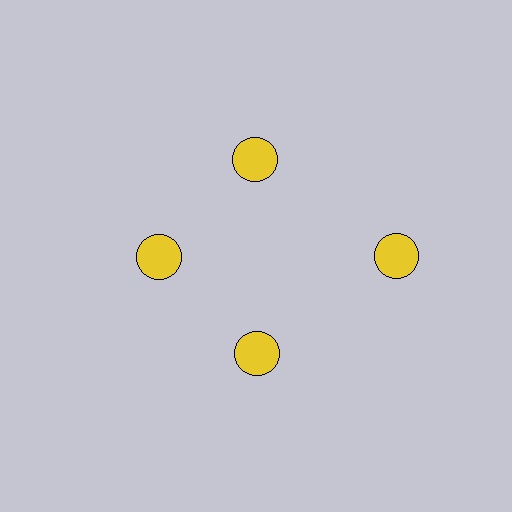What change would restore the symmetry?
The symmetry would be restored by moving it inward, back onto the ring so that all 4 circles sit at equal angles and equal distance from the center.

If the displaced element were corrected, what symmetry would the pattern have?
It would have 4-fold rotational symmetry — the pattern would map onto itself every 90 degrees.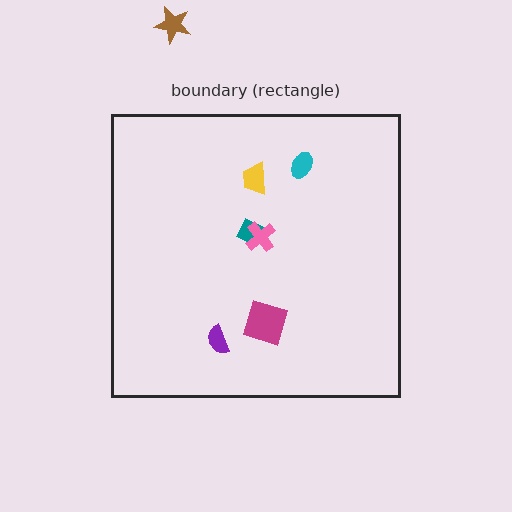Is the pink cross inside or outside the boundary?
Inside.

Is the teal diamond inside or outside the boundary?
Inside.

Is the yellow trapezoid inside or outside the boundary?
Inside.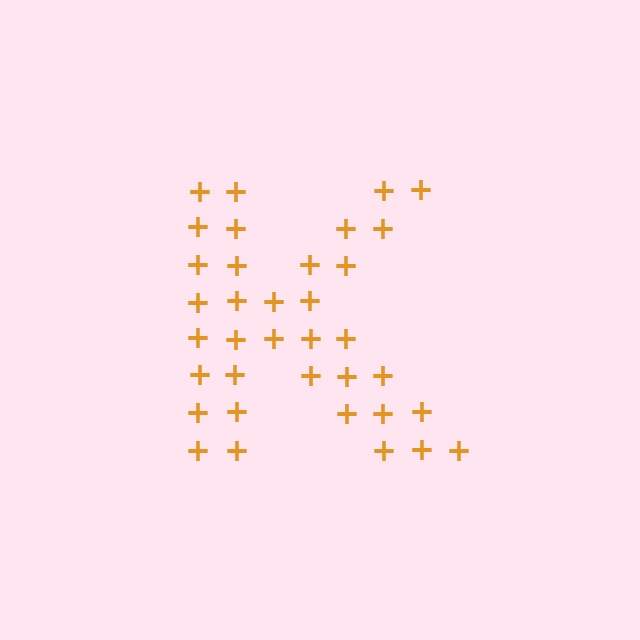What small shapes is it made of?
It is made of small plus signs.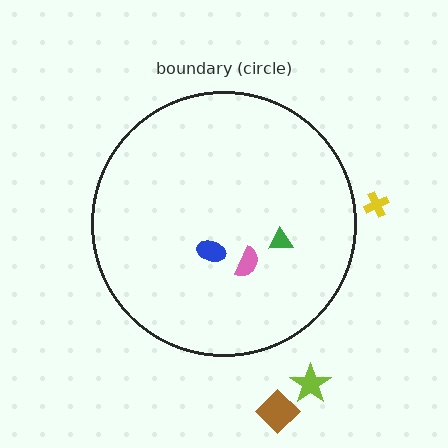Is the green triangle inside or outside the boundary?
Inside.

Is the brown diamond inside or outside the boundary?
Outside.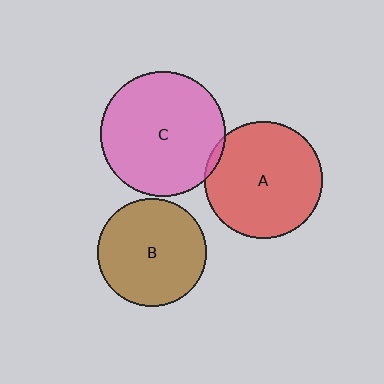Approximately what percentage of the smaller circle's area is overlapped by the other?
Approximately 5%.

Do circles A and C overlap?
Yes.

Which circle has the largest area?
Circle C (pink).